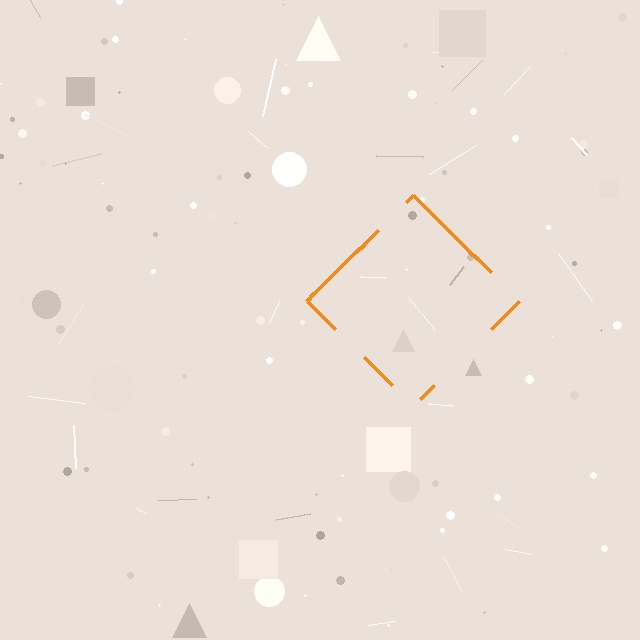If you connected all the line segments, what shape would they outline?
They would outline a diamond.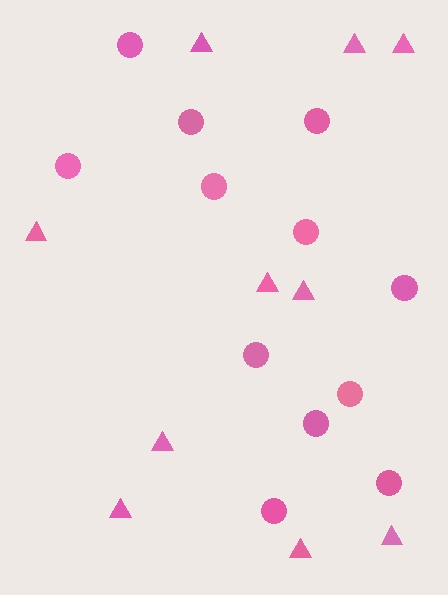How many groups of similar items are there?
There are 2 groups: one group of triangles (10) and one group of circles (12).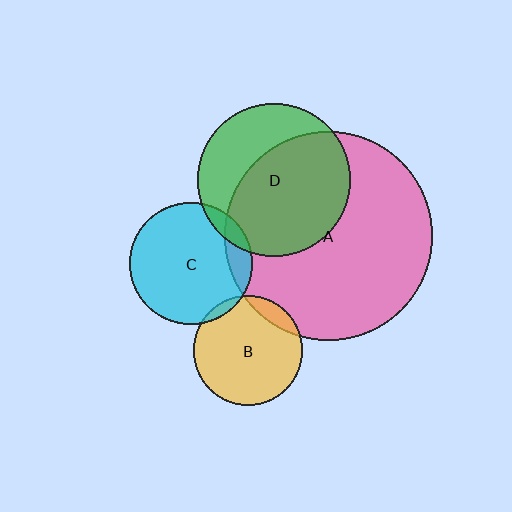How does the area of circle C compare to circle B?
Approximately 1.2 times.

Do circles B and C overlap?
Yes.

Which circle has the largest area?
Circle A (pink).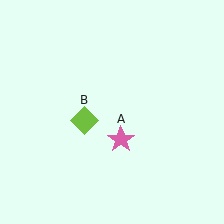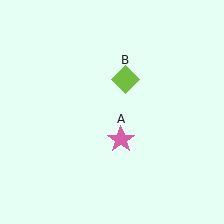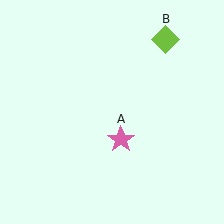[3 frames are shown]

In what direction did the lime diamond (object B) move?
The lime diamond (object B) moved up and to the right.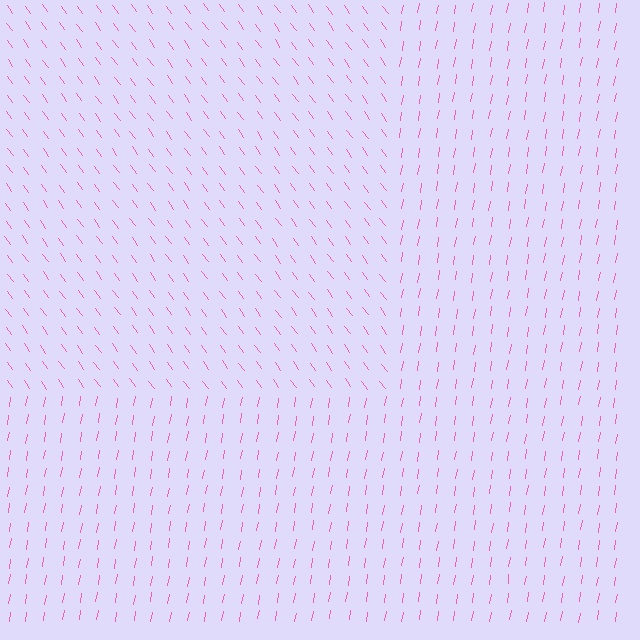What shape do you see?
I see a rectangle.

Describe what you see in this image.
The image is filled with small pink line segments. A rectangle region in the image has lines oriented differently from the surrounding lines, creating a visible texture boundary.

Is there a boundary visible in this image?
Yes, there is a texture boundary formed by a change in line orientation.